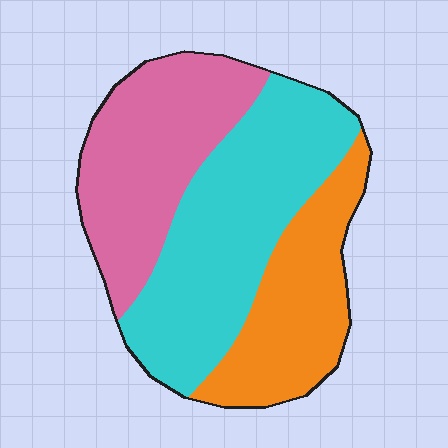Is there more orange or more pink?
Pink.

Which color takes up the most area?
Cyan, at roughly 40%.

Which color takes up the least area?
Orange, at roughly 25%.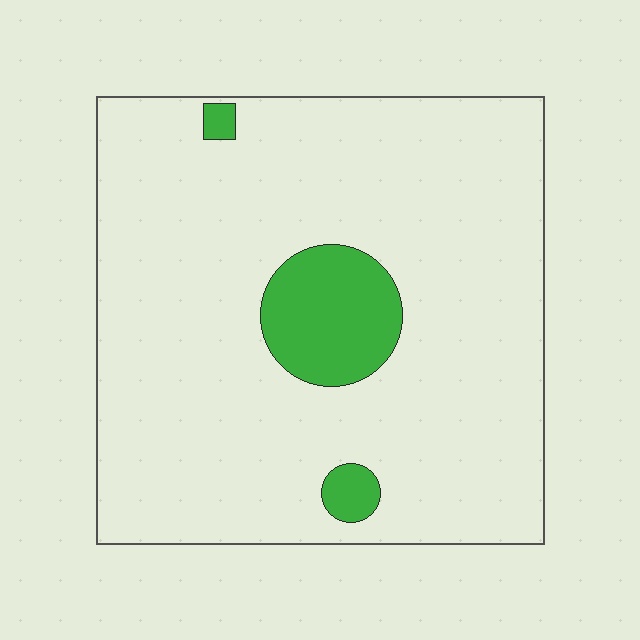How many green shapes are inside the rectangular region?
3.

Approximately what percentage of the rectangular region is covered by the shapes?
Approximately 10%.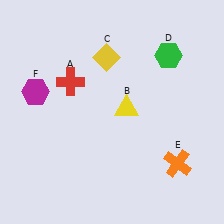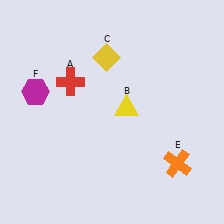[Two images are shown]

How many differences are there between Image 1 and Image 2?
There is 1 difference between the two images.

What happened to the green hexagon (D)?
The green hexagon (D) was removed in Image 2. It was in the top-right area of Image 1.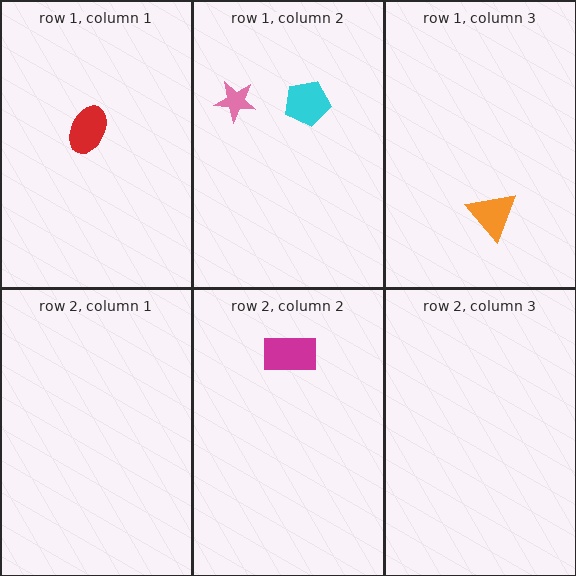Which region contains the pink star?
The row 1, column 2 region.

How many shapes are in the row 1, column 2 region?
2.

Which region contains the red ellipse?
The row 1, column 1 region.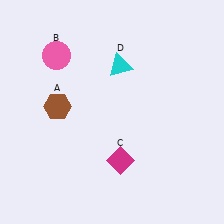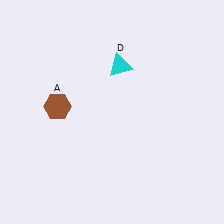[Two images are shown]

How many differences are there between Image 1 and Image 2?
There are 2 differences between the two images.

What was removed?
The magenta diamond (C), the pink circle (B) were removed in Image 2.